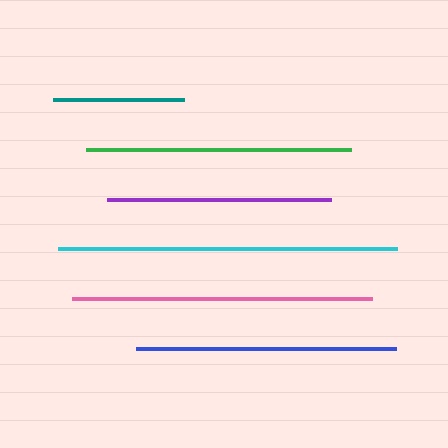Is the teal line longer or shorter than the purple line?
The purple line is longer than the teal line.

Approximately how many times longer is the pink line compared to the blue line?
The pink line is approximately 1.2 times the length of the blue line.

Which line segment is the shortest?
The teal line is the shortest at approximately 131 pixels.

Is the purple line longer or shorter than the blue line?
The blue line is longer than the purple line.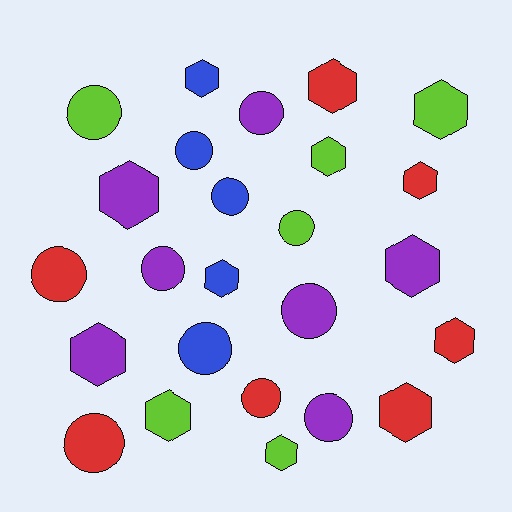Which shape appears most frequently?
Hexagon, with 13 objects.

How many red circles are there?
There are 3 red circles.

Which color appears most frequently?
Red, with 7 objects.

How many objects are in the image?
There are 25 objects.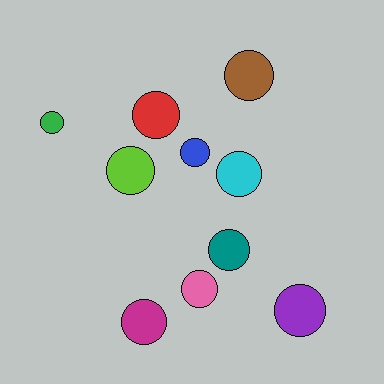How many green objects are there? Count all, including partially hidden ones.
There is 1 green object.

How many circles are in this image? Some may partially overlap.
There are 10 circles.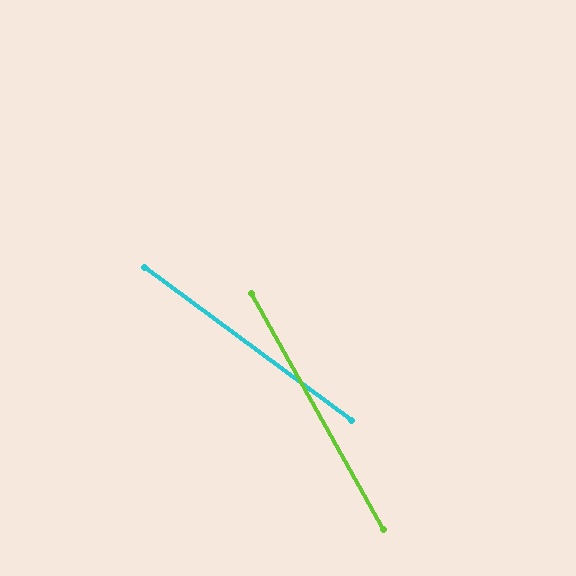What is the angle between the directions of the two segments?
Approximately 25 degrees.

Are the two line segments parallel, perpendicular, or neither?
Neither parallel nor perpendicular — they differ by about 25°.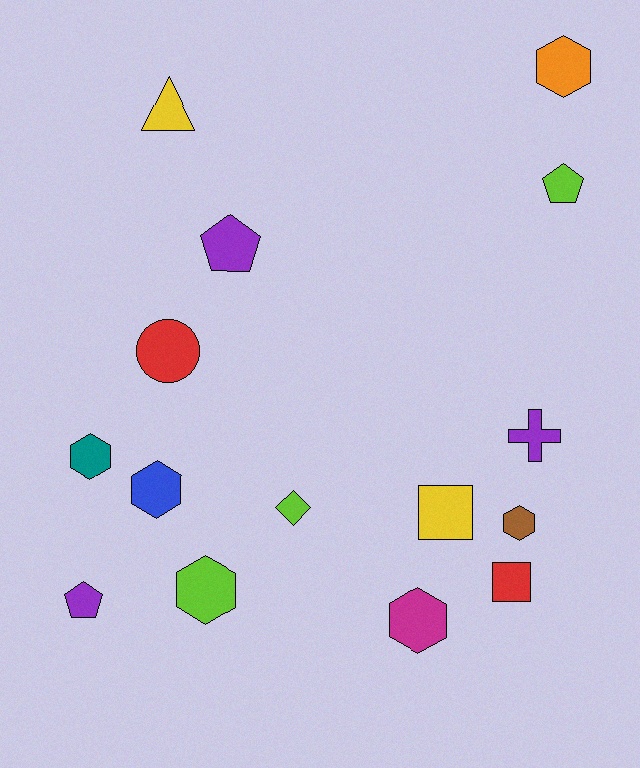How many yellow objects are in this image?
There are 2 yellow objects.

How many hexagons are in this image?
There are 6 hexagons.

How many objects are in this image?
There are 15 objects.